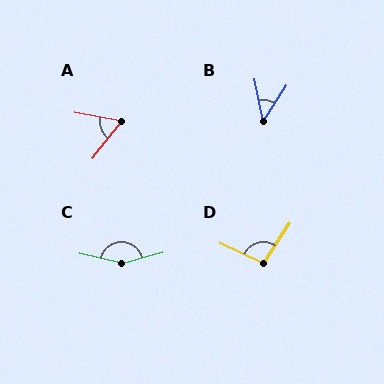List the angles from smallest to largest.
B (44°), A (63°), D (98°), C (151°).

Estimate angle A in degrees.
Approximately 63 degrees.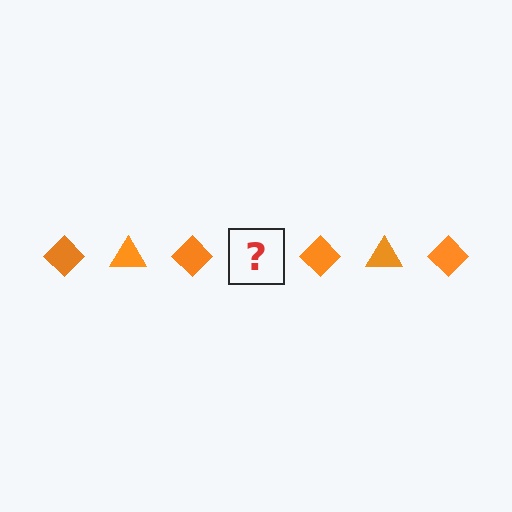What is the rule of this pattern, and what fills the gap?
The rule is that the pattern cycles through diamond, triangle shapes in orange. The gap should be filled with an orange triangle.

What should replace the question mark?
The question mark should be replaced with an orange triangle.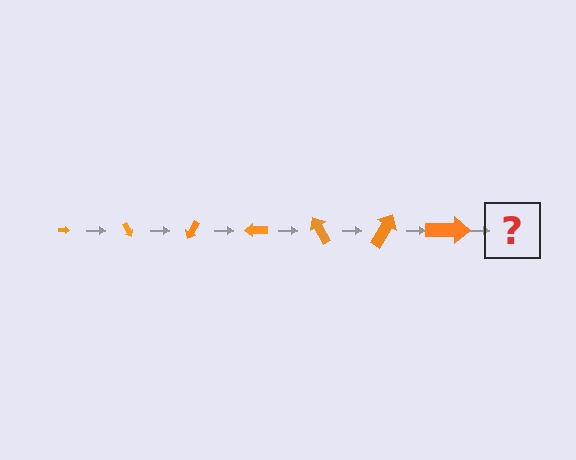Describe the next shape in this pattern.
It should be an arrow, larger than the previous one and rotated 420 degrees from the start.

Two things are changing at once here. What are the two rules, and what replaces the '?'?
The two rules are that the arrow grows larger each step and it rotates 60 degrees each step. The '?' should be an arrow, larger than the previous one and rotated 420 degrees from the start.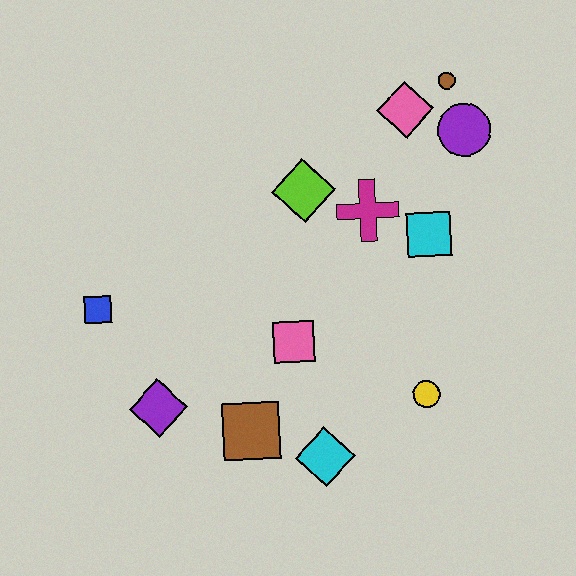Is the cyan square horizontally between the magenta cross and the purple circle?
Yes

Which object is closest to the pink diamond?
The brown circle is closest to the pink diamond.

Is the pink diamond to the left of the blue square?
No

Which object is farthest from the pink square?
The brown circle is farthest from the pink square.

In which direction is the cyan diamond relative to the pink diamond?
The cyan diamond is below the pink diamond.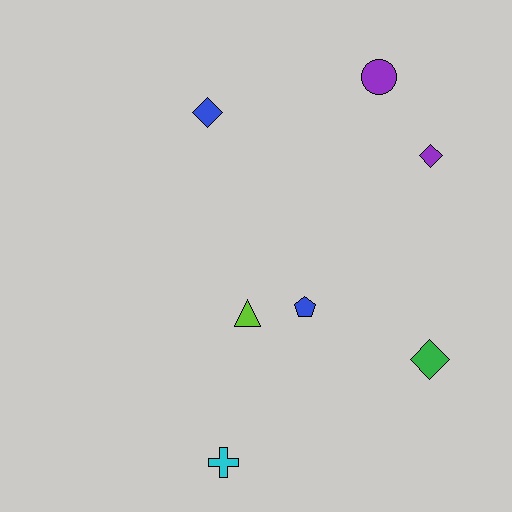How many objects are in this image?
There are 7 objects.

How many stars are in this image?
There are no stars.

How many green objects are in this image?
There is 1 green object.